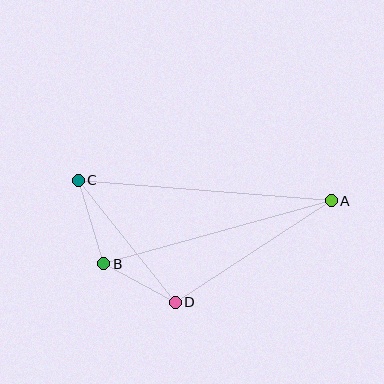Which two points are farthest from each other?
Points A and C are farthest from each other.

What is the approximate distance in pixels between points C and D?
The distance between C and D is approximately 156 pixels.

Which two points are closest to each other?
Points B and D are closest to each other.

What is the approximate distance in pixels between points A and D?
The distance between A and D is approximately 186 pixels.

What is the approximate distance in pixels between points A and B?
The distance between A and B is approximately 236 pixels.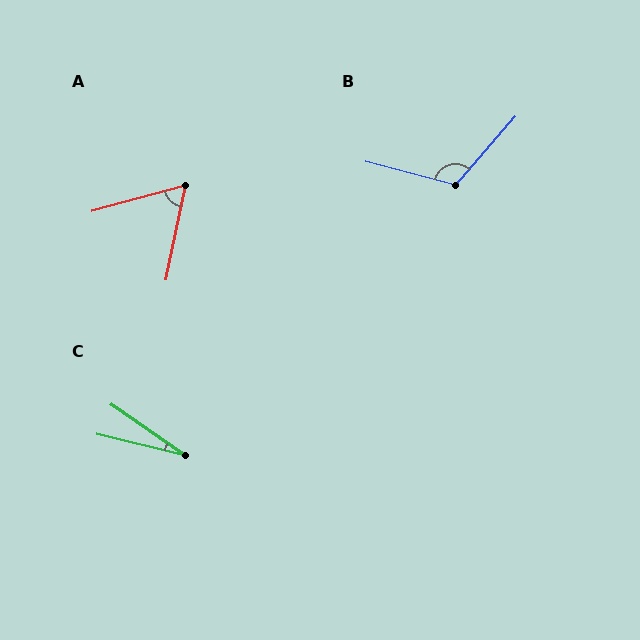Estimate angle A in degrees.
Approximately 63 degrees.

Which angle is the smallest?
C, at approximately 21 degrees.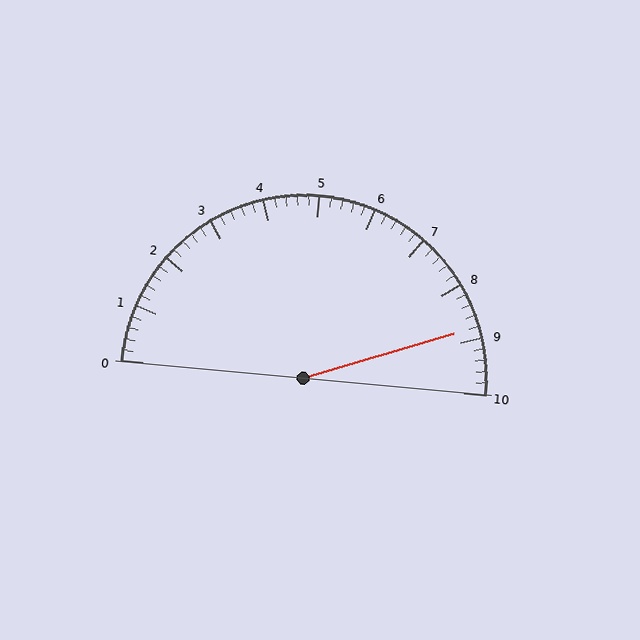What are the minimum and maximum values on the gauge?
The gauge ranges from 0 to 10.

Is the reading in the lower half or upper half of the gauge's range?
The reading is in the upper half of the range (0 to 10).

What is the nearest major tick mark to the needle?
The nearest major tick mark is 9.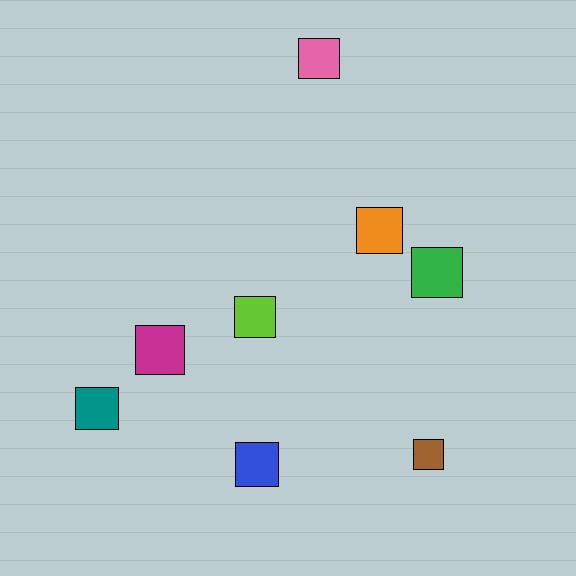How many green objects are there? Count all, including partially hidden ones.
There is 1 green object.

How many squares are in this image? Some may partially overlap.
There are 8 squares.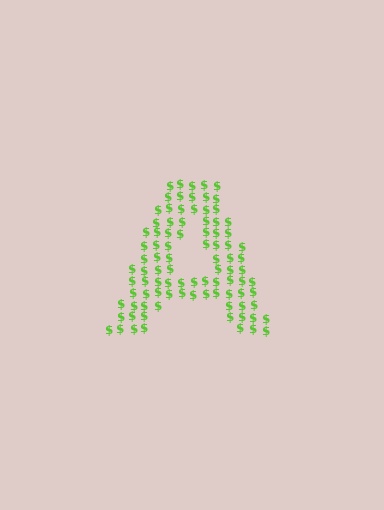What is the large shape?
The large shape is the letter A.